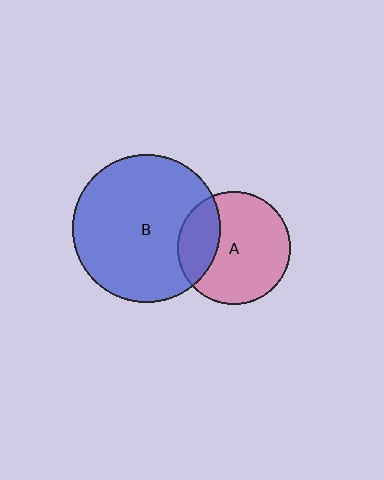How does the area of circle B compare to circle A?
Approximately 1.7 times.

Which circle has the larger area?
Circle B (blue).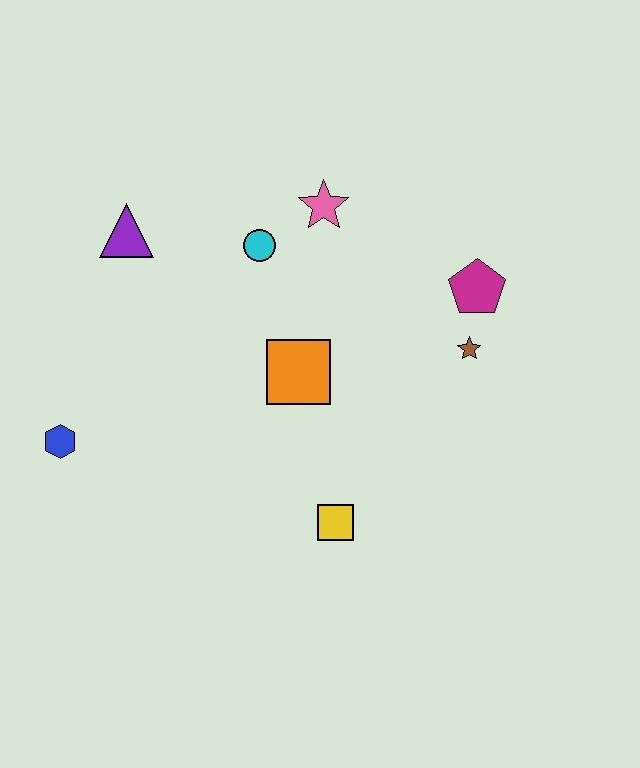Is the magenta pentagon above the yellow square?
Yes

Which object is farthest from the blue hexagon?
The magenta pentagon is farthest from the blue hexagon.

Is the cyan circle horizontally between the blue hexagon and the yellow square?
Yes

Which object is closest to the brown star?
The magenta pentagon is closest to the brown star.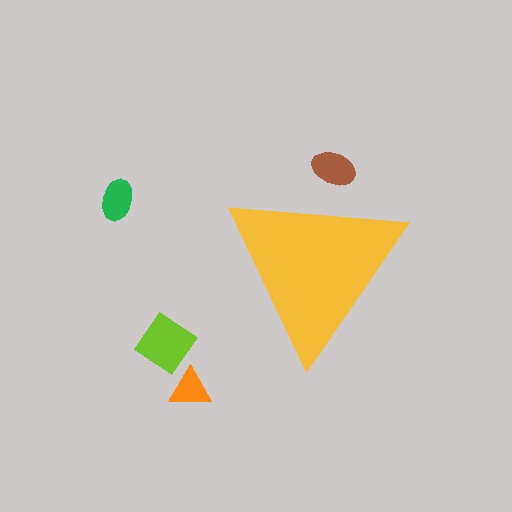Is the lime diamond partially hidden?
No, the lime diamond is fully visible.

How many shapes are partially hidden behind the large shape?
1 shape is partially hidden.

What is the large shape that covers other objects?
A yellow triangle.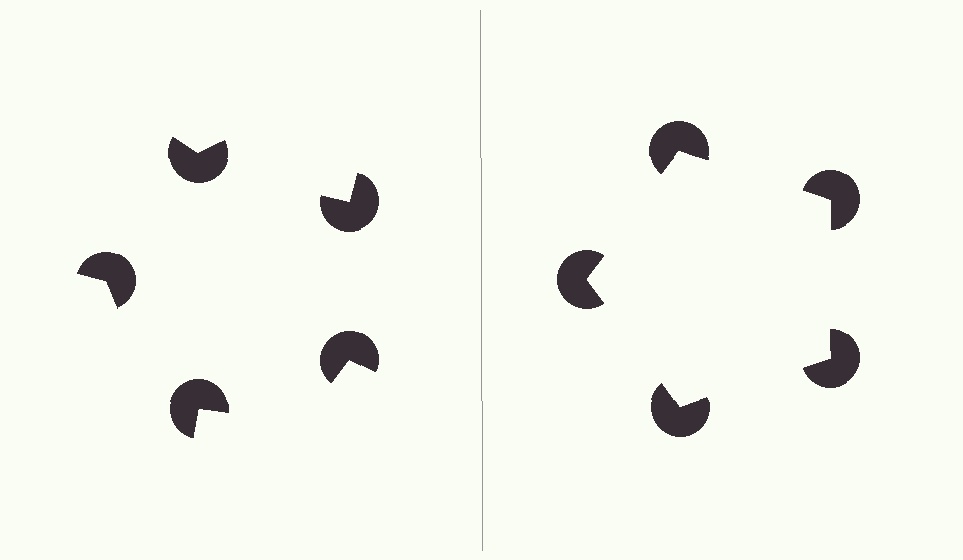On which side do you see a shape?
An illusory pentagon appears on the right side. On the left side the wedge cuts are rotated, so no coherent shape forms.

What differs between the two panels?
The pac-man discs are positioned identically on both sides; only the wedge orientations differ. On the right they align to a pentagon; on the left they are misaligned.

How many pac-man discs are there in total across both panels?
10 — 5 on each side.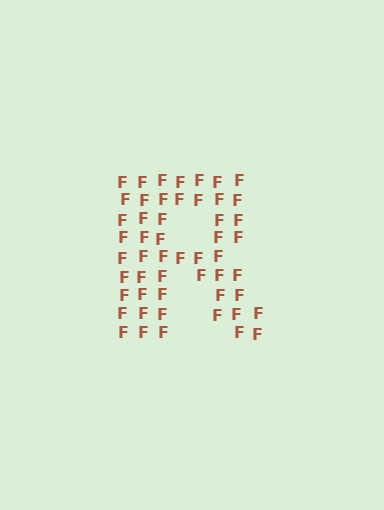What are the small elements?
The small elements are letter F's.